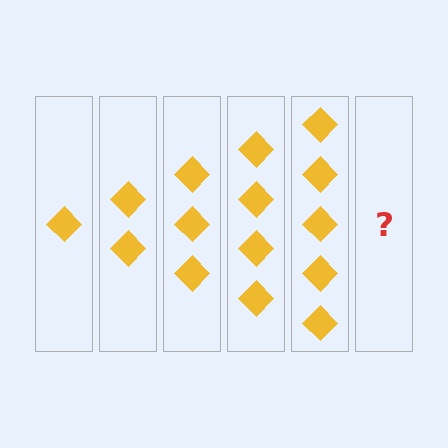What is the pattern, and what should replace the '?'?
The pattern is that each step adds one more diamond. The '?' should be 6 diamonds.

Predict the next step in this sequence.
The next step is 6 diamonds.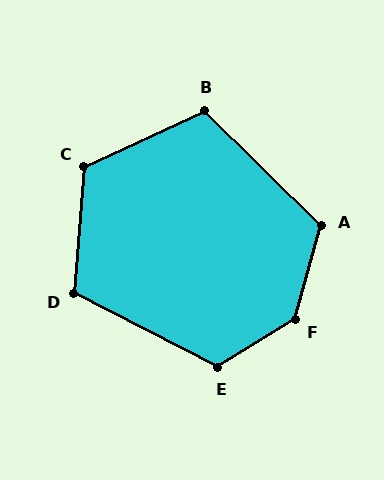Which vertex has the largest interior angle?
F, at approximately 137 degrees.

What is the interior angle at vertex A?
Approximately 119 degrees (obtuse).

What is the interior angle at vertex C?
Approximately 120 degrees (obtuse).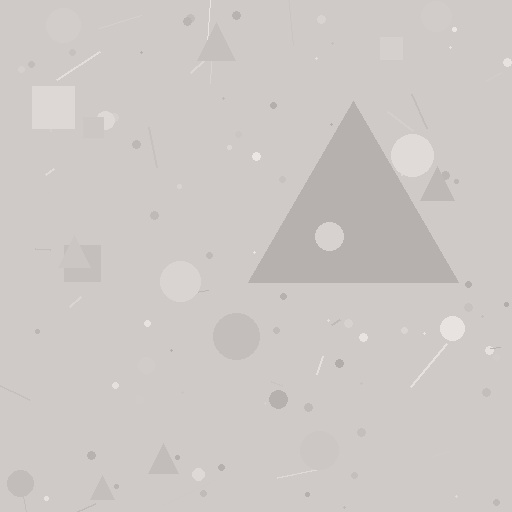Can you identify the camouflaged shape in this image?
The camouflaged shape is a triangle.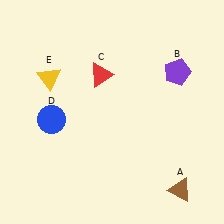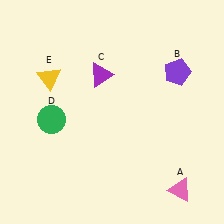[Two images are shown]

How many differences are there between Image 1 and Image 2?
There are 3 differences between the two images.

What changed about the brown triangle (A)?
In Image 1, A is brown. In Image 2, it changed to pink.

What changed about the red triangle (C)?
In Image 1, C is red. In Image 2, it changed to purple.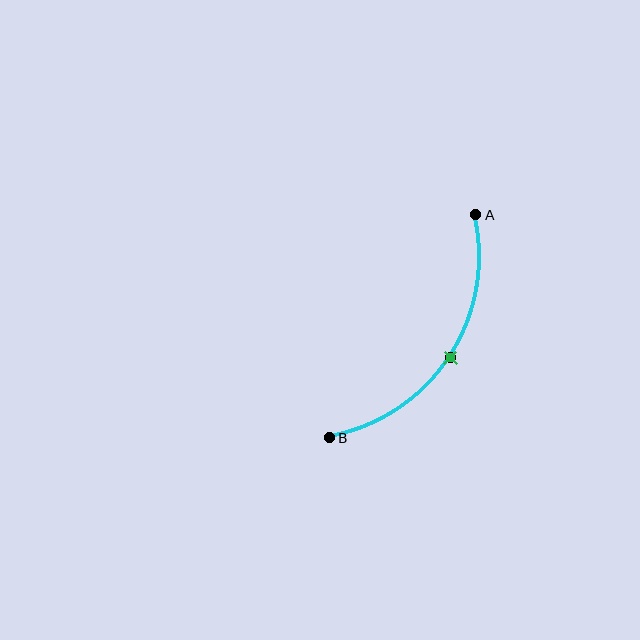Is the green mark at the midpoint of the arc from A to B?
Yes. The green mark lies on the arc at equal arc-length from both A and B — it is the arc midpoint.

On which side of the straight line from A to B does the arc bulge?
The arc bulges to the right of the straight line connecting A and B.